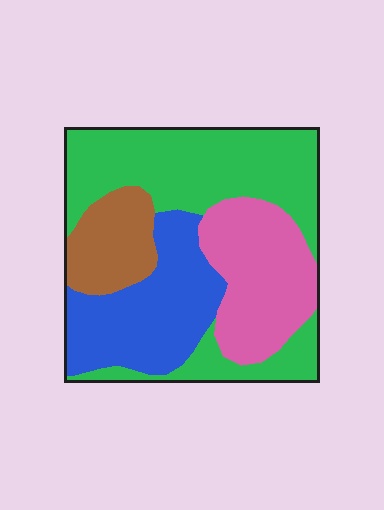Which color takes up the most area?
Green, at roughly 40%.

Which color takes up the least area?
Brown, at roughly 10%.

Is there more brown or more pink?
Pink.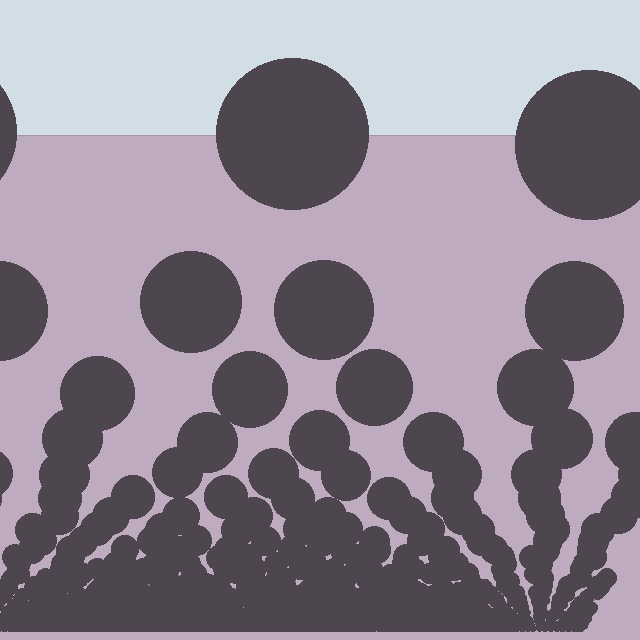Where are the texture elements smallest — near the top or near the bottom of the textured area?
Near the bottom.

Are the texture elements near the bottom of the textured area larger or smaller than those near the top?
Smaller. The gradient is inverted — elements near the bottom are smaller and denser.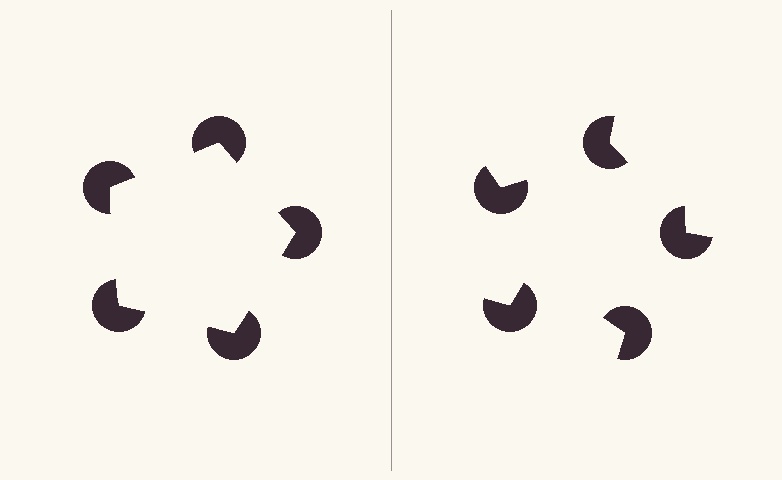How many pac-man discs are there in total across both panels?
10 — 5 on each side.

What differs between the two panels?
The pac-man discs are positioned identically on both sides; only the wedge orientations differ. On the left they align to a pentagon; on the right they are misaligned.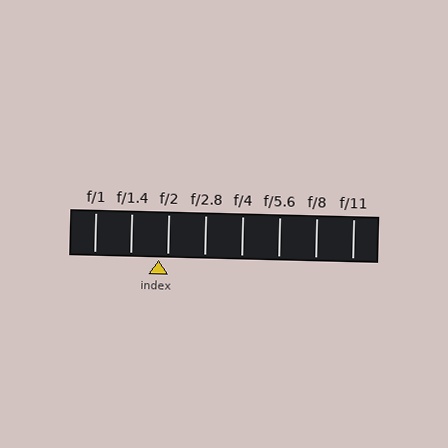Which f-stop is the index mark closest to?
The index mark is closest to f/2.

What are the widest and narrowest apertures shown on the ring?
The widest aperture shown is f/1 and the narrowest is f/11.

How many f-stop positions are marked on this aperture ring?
There are 8 f-stop positions marked.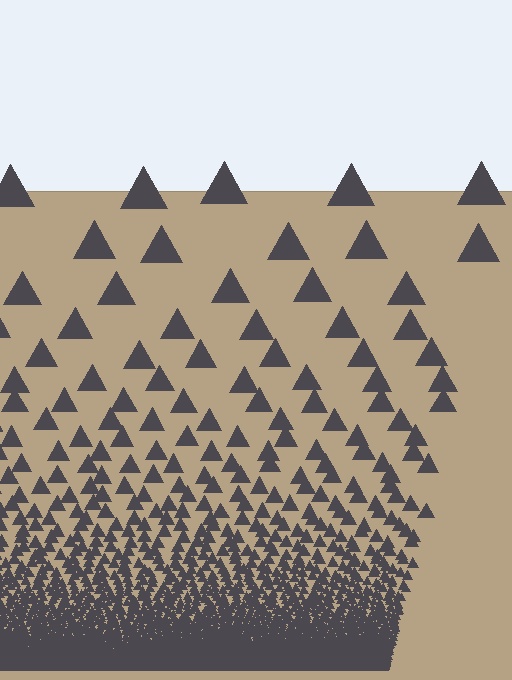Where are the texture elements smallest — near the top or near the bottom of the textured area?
Near the bottom.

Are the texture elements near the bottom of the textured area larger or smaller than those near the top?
Smaller. The gradient is inverted — elements near the bottom are smaller and denser.